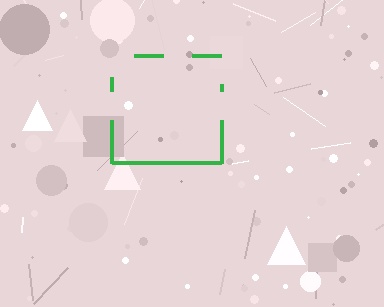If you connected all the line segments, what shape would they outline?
They would outline a square.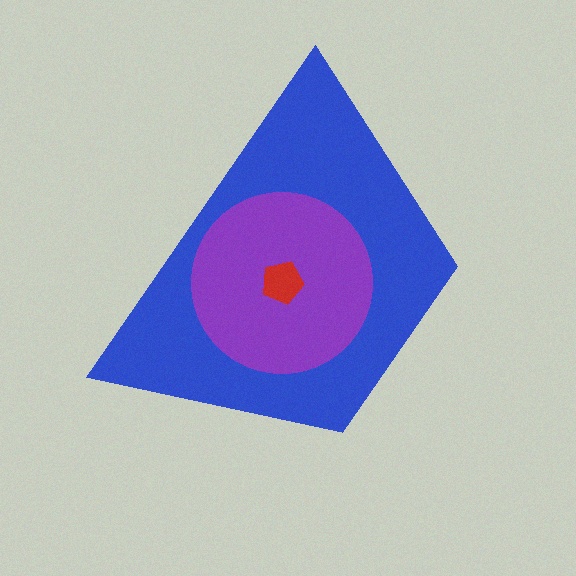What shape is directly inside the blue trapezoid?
The purple circle.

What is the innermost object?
The red pentagon.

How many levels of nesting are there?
3.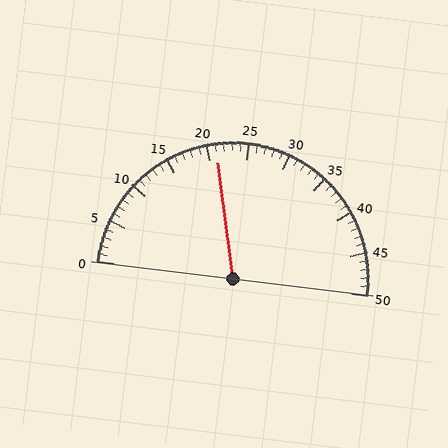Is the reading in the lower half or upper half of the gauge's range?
The reading is in the lower half of the range (0 to 50).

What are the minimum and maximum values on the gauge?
The gauge ranges from 0 to 50.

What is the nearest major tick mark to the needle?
The nearest major tick mark is 20.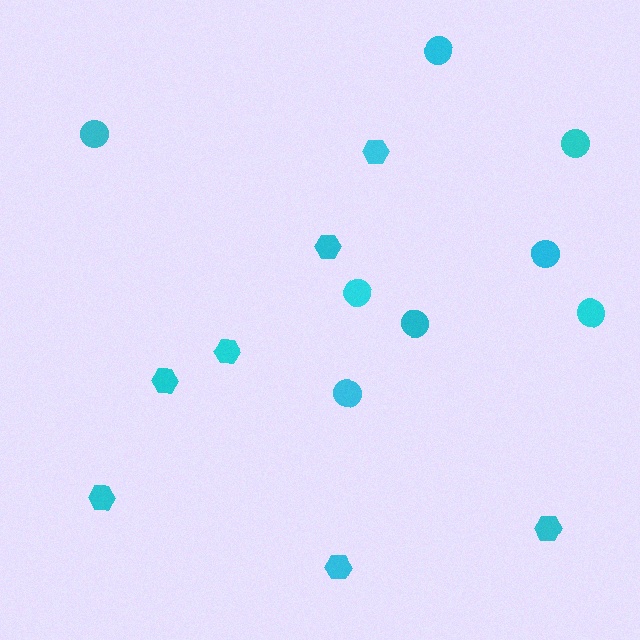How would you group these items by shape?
There are 2 groups: one group of circles (8) and one group of hexagons (7).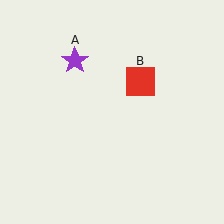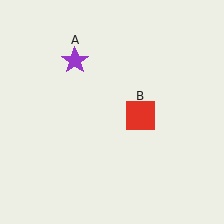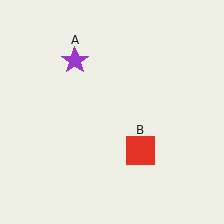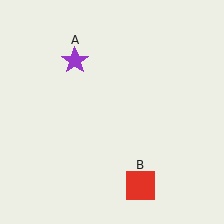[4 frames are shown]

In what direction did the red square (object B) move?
The red square (object B) moved down.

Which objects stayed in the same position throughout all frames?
Purple star (object A) remained stationary.